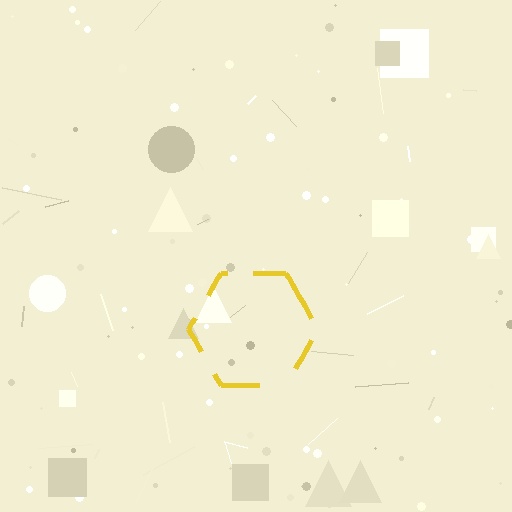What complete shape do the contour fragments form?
The contour fragments form a hexagon.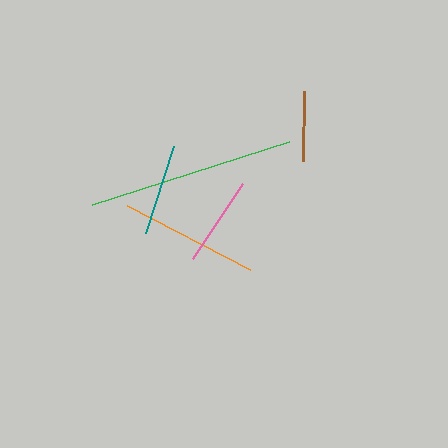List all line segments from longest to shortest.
From longest to shortest: green, orange, teal, pink, brown.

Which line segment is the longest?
The green line is the longest at approximately 207 pixels.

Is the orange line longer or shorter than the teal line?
The orange line is longer than the teal line.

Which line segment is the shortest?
The brown line is the shortest at approximately 71 pixels.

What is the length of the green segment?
The green segment is approximately 207 pixels long.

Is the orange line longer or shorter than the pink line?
The orange line is longer than the pink line.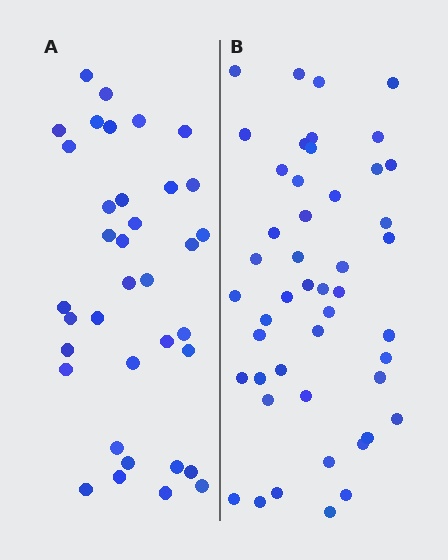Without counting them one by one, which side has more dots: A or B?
Region B (the right region) has more dots.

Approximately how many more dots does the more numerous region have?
Region B has roughly 12 or so more dots than region A.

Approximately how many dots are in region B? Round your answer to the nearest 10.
About 50 dots. (The exact count is 47, which rounds to 50.)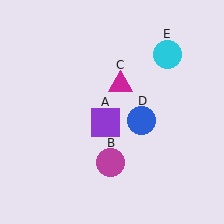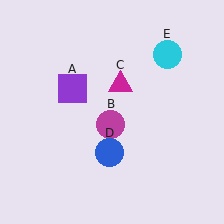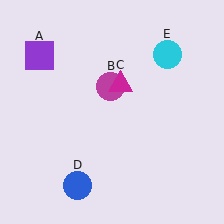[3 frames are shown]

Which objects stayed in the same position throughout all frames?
Magenta triangle (object C) and cyan circle (object E) remained stationary.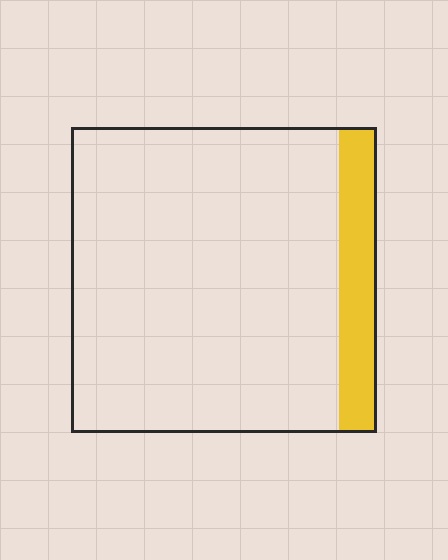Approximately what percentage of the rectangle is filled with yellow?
Approximately 10%.